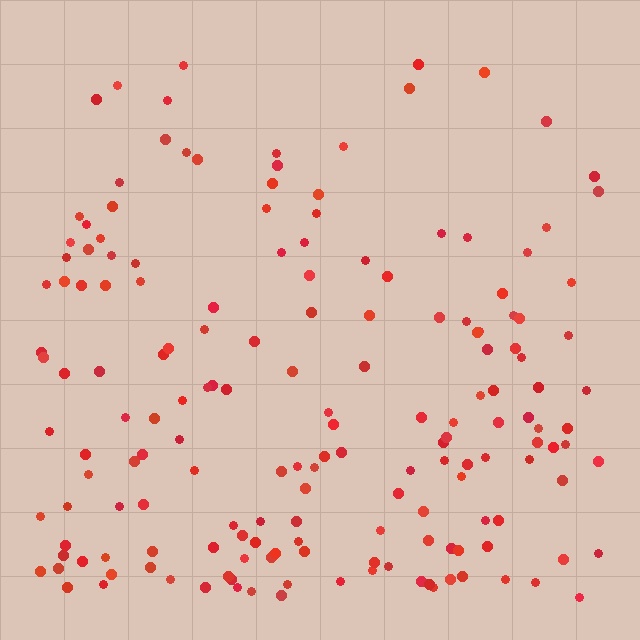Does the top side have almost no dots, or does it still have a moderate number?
Still a moderate number, just noticeably fewer than the bottom.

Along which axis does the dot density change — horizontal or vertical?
Vertical.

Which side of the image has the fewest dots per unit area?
The top.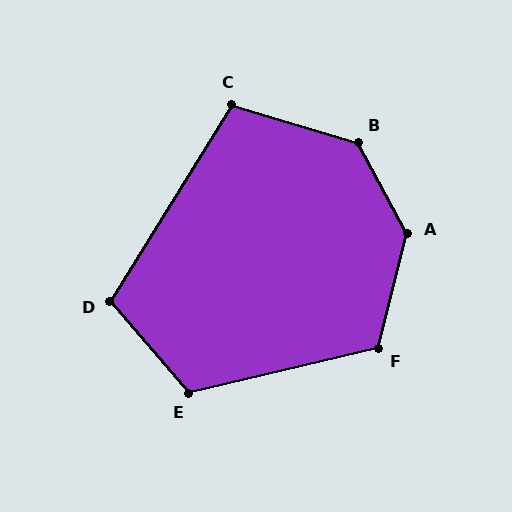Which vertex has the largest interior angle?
A, at approximately 137 degrees.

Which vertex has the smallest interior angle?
C, at approximately 105 degrees.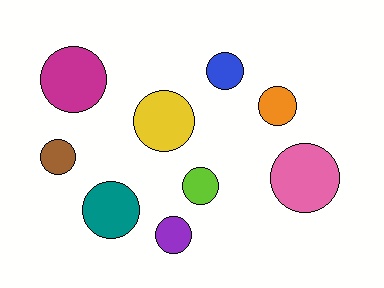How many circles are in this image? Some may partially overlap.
There are 9 circles.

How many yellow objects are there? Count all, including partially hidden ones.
There is 1 yellow object.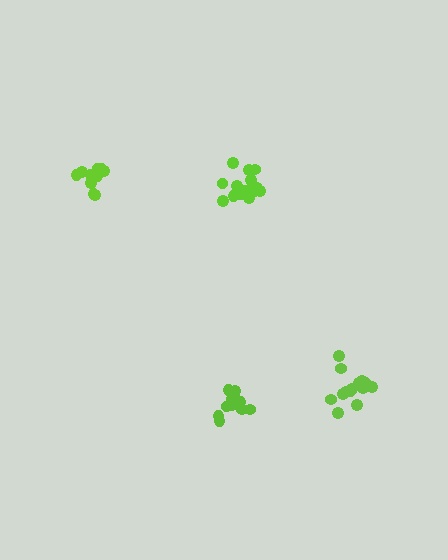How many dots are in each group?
Group 1: 15 dots, Group 2: 16 dots, Group 3: 13 dots, Group 4: 12 dots (56 total).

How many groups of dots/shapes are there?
There are 4 groups.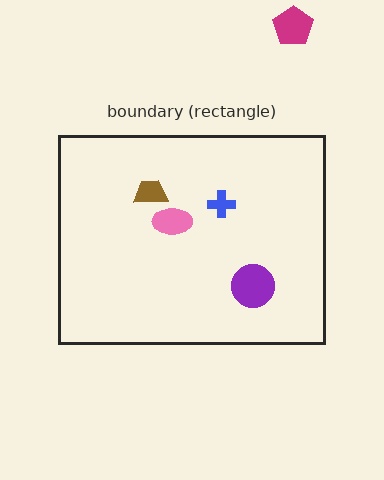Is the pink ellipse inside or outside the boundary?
Inside.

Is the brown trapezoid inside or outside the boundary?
Inside.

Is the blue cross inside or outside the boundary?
Inside.